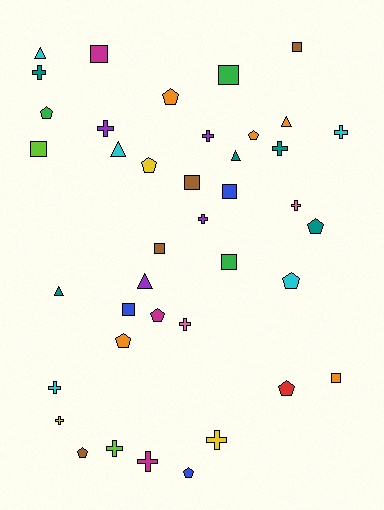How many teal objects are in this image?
There are 5 teal objects.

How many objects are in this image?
There are 40 objects.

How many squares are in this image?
There are 10 squares.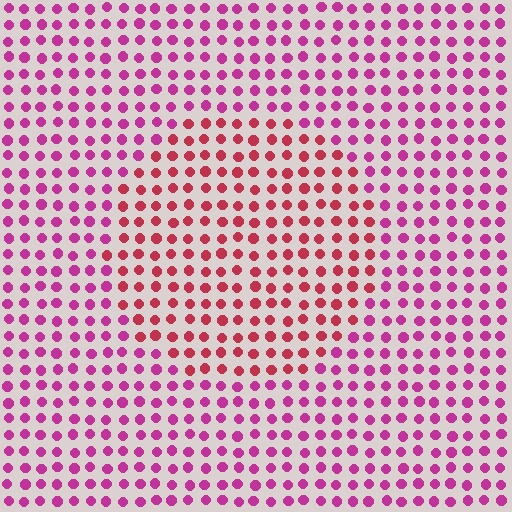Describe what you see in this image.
The image is filled with small magenta elements in a uniform arrangement. A circle-shaped region is visible where the elements are tinted to a slightly different hue, forming a subtle color boundary.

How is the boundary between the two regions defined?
The boundary is defined purely by a slight shift in hue (about 32 degrees). Spacing, size, and orientation are identical on both sides.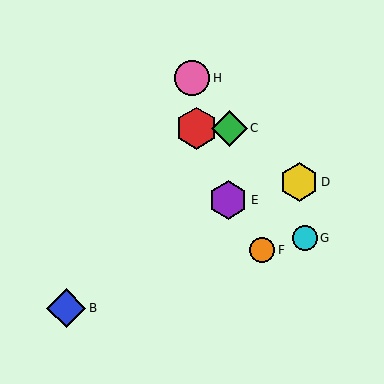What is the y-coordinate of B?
Object B is at y≈308.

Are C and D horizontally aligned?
No, C is at y≈128 and D is at y≈182.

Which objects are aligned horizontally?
Objects A, C are aligned horizontally.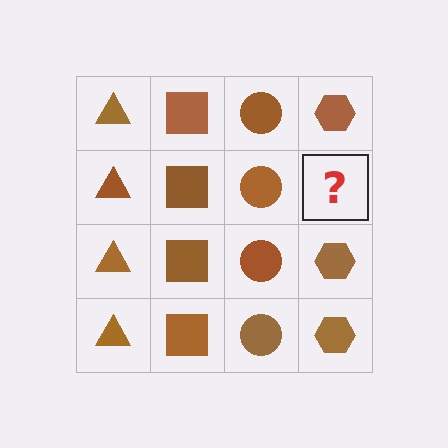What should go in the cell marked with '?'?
The missing cell should contain a brown hexagon.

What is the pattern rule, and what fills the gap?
The rule is that each column has a consistent shape. The gap should be filled with a brown hexagon.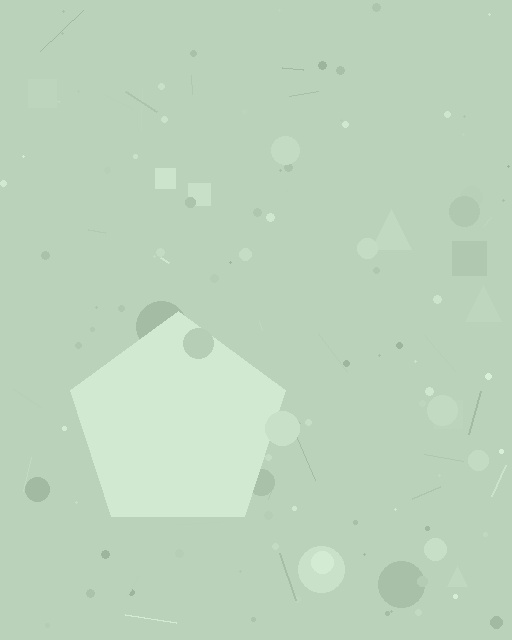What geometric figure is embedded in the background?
A pentagon is embedded in the background.